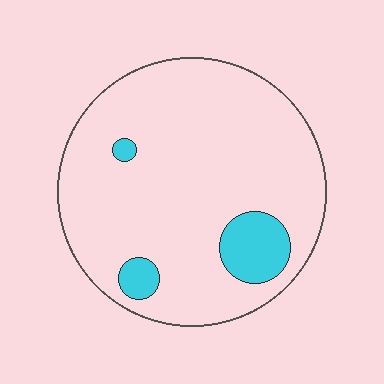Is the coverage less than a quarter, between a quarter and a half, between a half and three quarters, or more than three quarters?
Less than a quarter.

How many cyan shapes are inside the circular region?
3.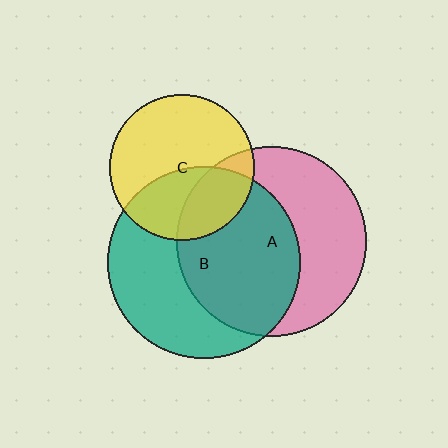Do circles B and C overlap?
Yes.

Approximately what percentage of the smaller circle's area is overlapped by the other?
Approximately 40%.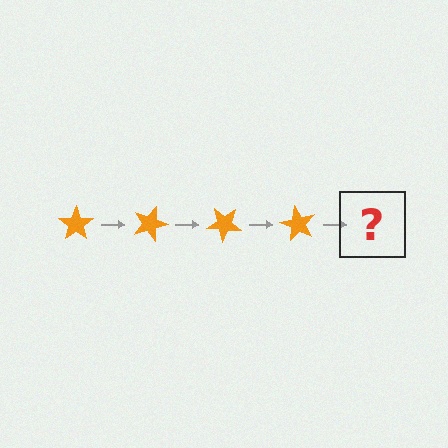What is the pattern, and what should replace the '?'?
The pattern is that the star rotates 20 degrees each step. The '?' should be an orange star rotated 80 degrees.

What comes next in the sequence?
The next element should be an orange star rotated 80 degrees.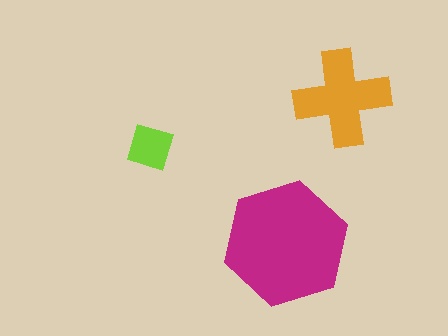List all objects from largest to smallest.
The magenta hexagon, the orange cross, the lime diamond.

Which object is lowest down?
The magenta hexagon is bottommost.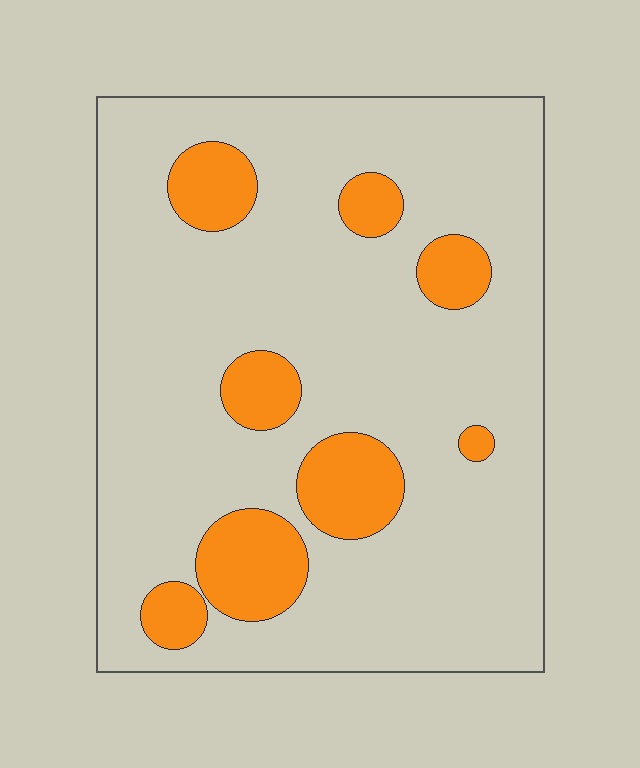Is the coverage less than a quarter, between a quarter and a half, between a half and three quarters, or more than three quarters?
Less than a quarter.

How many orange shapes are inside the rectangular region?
8.